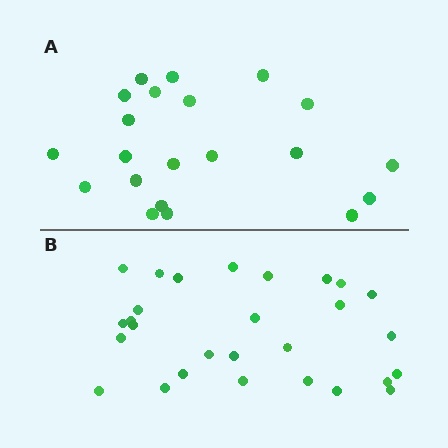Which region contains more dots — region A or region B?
Region B (the bottom region) has more dots.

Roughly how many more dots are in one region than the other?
Region B has roughly 8 or so more dots than region A.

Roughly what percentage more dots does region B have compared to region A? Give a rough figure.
About 35% more.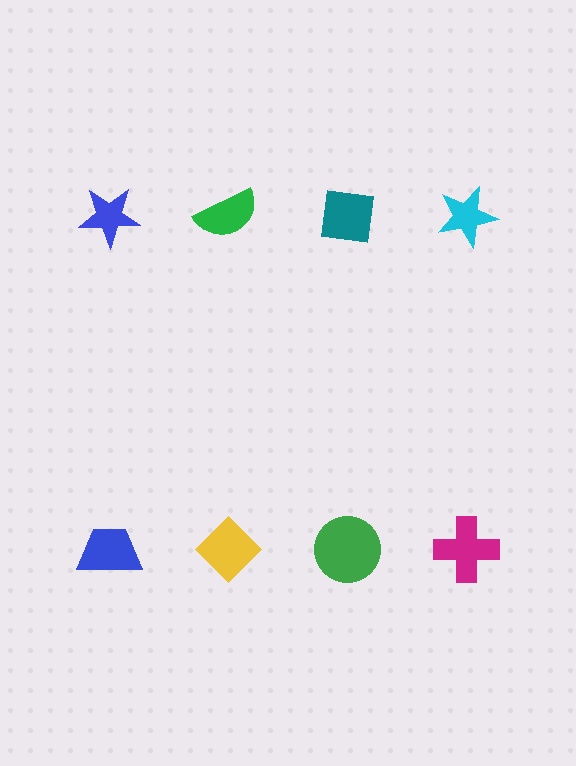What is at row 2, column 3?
A green circle.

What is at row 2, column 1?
A blue trapezoid.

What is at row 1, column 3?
A teal square.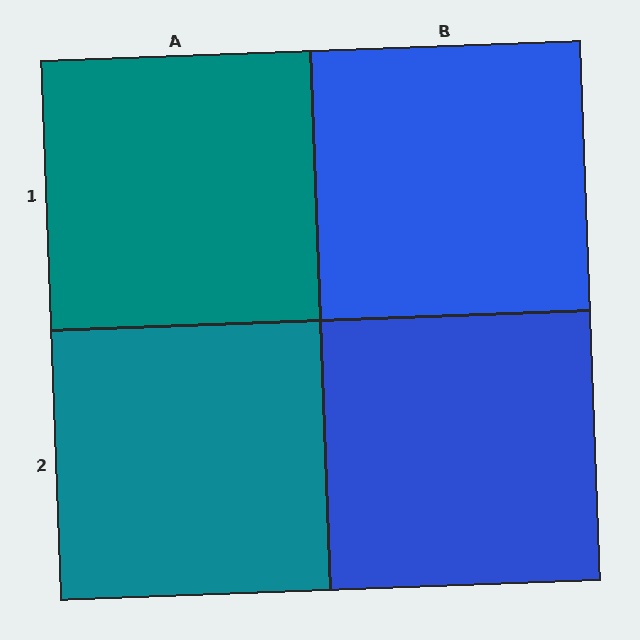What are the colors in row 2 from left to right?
Teal, blue.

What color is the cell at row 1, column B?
Blue.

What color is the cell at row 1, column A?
Teal.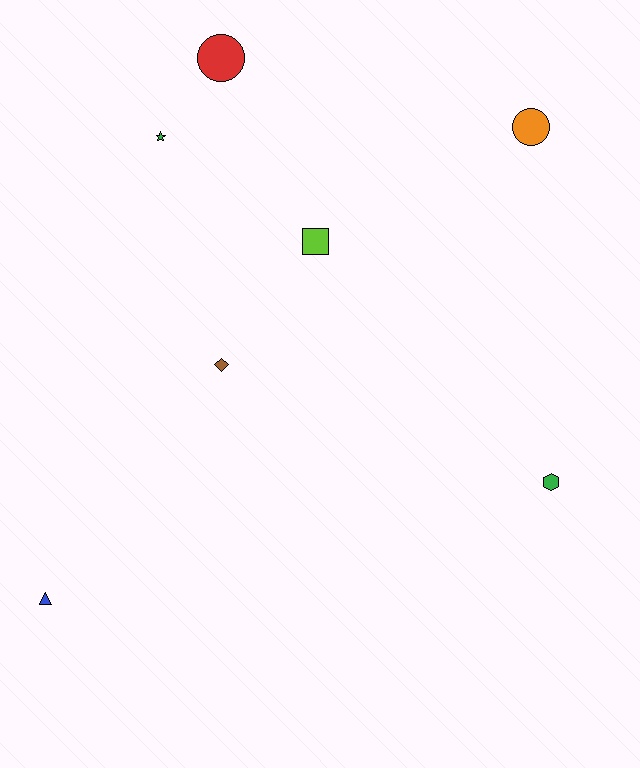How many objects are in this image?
There are 7 objects.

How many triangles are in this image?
There is 1 triangle.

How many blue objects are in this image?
There is 1 blue object.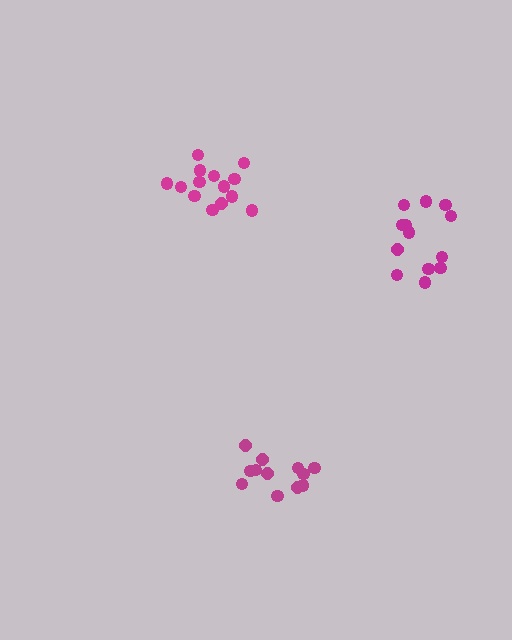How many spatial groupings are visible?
There are 3 spatial groupings.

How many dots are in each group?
Group 1: 12 dots, Group 2: 14 dots, Group 3: 13 dots (39 total).